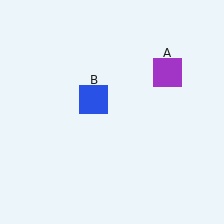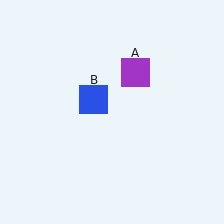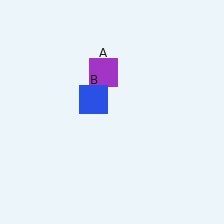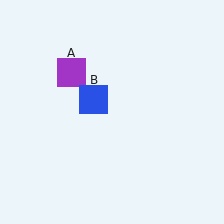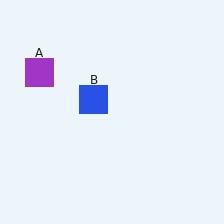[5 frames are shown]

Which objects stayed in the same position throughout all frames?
Blue square (object B) remained stationary.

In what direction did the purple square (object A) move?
The purple square (object A) moved left.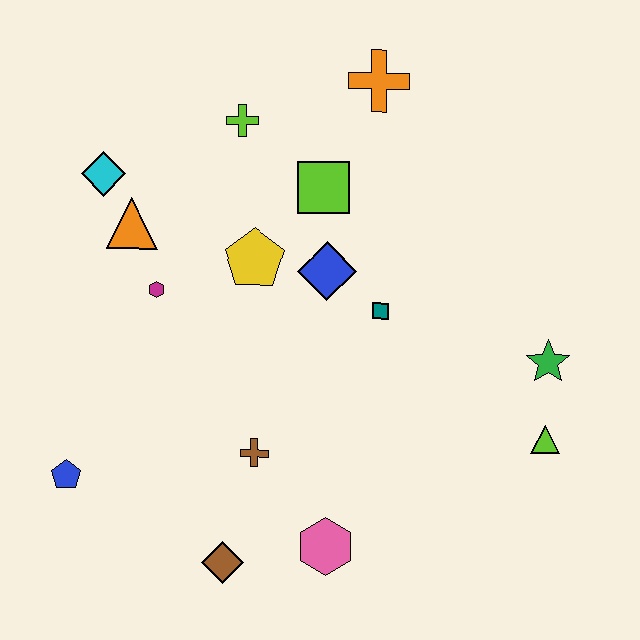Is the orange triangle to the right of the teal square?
No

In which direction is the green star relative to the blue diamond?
The green star is to the right of the blue diamond.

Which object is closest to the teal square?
The blue diamond is closest to the teal square.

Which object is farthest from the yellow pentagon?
The lime triangle is farthest from the yellow pentagon.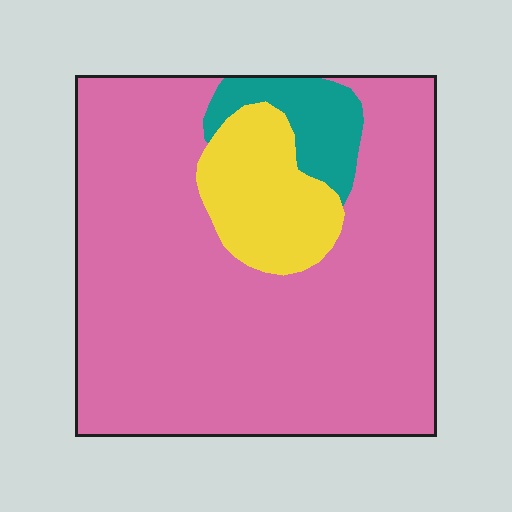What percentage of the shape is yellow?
Yellow covers around 15% of the shape.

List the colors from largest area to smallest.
From largest to smallest: pink, yellow, teal.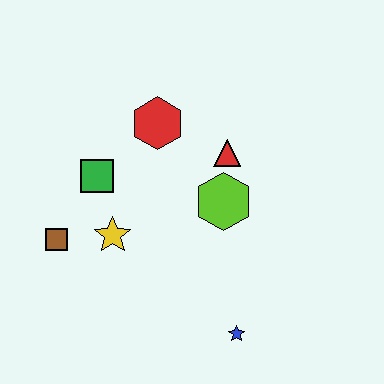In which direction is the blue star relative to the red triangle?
The blue star is below the red triangle.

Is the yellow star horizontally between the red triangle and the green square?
Yes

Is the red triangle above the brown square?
Yes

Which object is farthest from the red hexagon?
The blue star is farthest from the red hexagon.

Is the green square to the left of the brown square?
No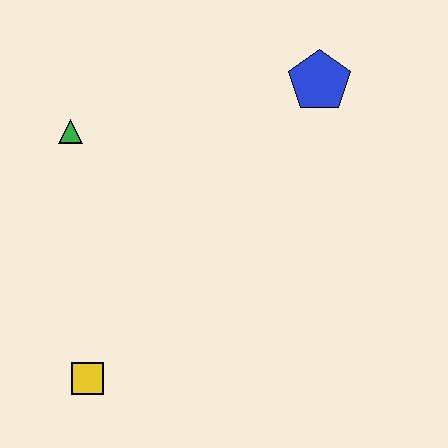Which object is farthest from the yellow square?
The blue pentagon is farthest from the yellow square.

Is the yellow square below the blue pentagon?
Yes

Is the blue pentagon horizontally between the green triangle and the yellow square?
No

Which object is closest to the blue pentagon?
The green triangle is closest to the blue pentagon.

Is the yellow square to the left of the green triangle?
No